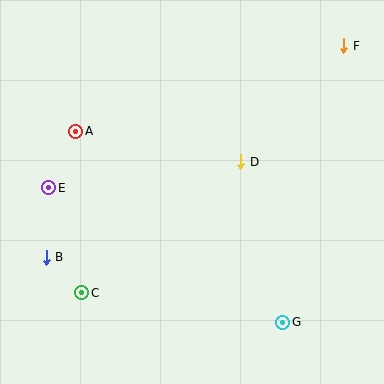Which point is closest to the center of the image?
Point D at (241, 162) is closest to the center.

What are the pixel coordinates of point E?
Point E is at (49, 188).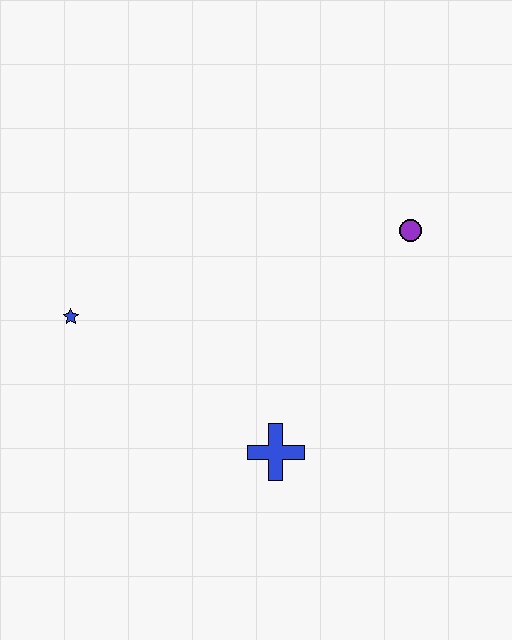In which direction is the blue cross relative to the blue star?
The blue cross is to the right of the blue star.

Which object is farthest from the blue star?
The purple circle is farthest from the blue star.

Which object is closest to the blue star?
The blue cross is closest to the blue star.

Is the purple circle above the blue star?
Yes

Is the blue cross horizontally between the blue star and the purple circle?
Yes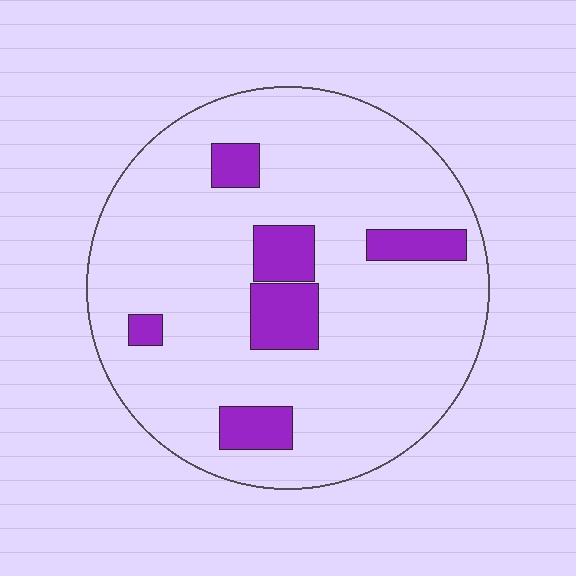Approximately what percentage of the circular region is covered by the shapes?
Approximately 15%.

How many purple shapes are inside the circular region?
6.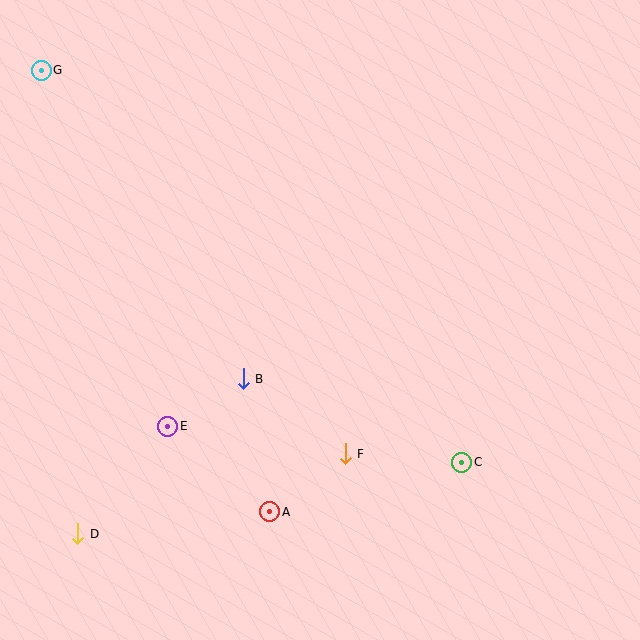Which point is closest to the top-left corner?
Point G is closest to the top-left corner.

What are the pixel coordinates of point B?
Point B is at (243, 379).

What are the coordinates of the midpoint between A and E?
The midpoint between A and E is at (219, 469).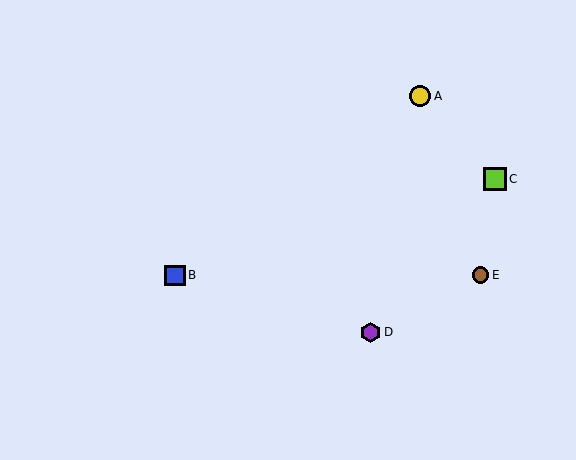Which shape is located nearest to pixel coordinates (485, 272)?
The brown circle (labeled E) at (480, 275) is nearest to that location.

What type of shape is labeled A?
Shape A is a yellow circle.